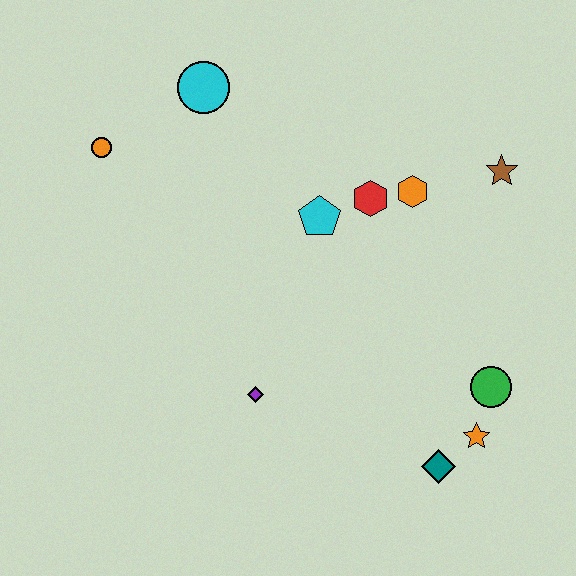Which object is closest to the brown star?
The orange hexagon is closest to the brown star.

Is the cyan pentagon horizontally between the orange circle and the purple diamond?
No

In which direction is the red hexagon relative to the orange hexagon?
The red hexagon is to the left of the orange hexagon.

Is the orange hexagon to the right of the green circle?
No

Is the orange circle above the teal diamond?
Yes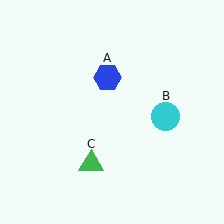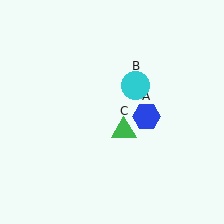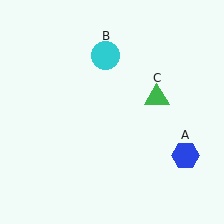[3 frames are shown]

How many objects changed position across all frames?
3 objects changed position: blue hexagon (object A), cyan circle (object B), green triangle (object C).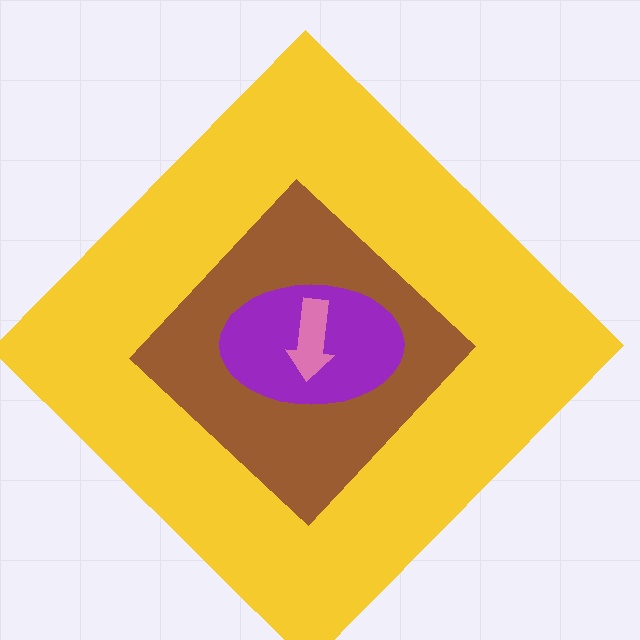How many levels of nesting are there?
4.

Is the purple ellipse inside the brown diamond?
Yes.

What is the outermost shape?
The yellow diamond.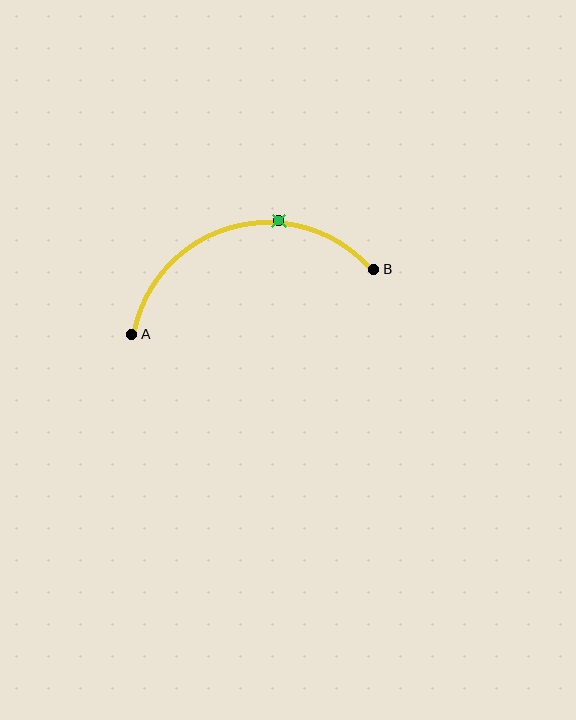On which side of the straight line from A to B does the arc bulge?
The arc bulges above the straight line connecting A and B.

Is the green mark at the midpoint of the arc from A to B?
No. The green mark lies on the arc but is closer to endpoint B. The arc midpoint would be at the point on the curve equidistant along the arc from both A and B.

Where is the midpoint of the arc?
The arc midpoint is the point on the curve farthest from the straight line joining A and B. It sits above that line.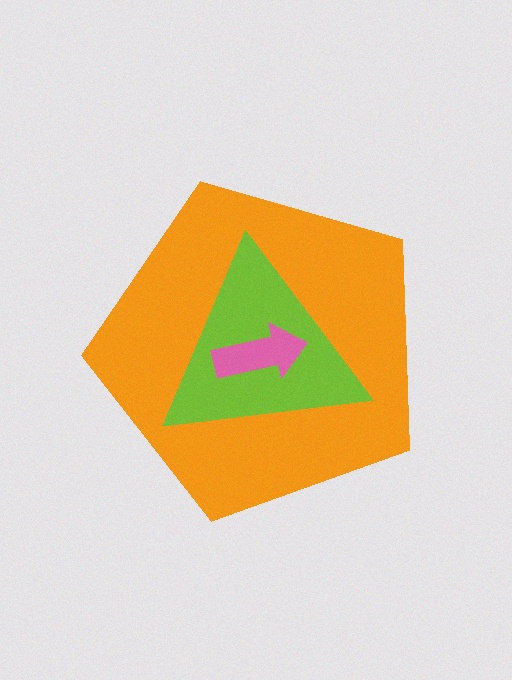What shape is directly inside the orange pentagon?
The lime triangle.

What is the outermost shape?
The orange pentagon.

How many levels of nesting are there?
3.